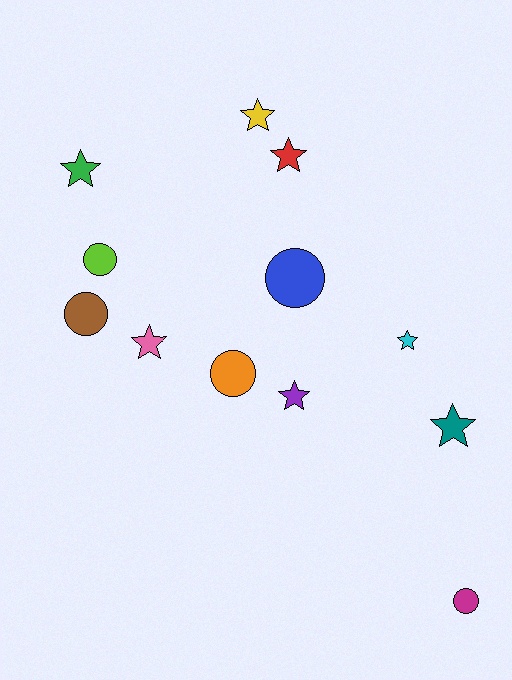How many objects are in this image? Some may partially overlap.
There are 12 objects.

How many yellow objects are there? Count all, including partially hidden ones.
There is 1 yellow object.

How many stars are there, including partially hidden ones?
There are 7 stars.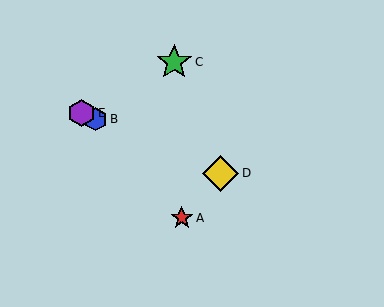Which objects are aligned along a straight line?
Objects B, D, E are aligned along a straight line.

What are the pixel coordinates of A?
Object A is at (182, 218).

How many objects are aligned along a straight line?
3 objects (B, D, E) are aligned along a straight line.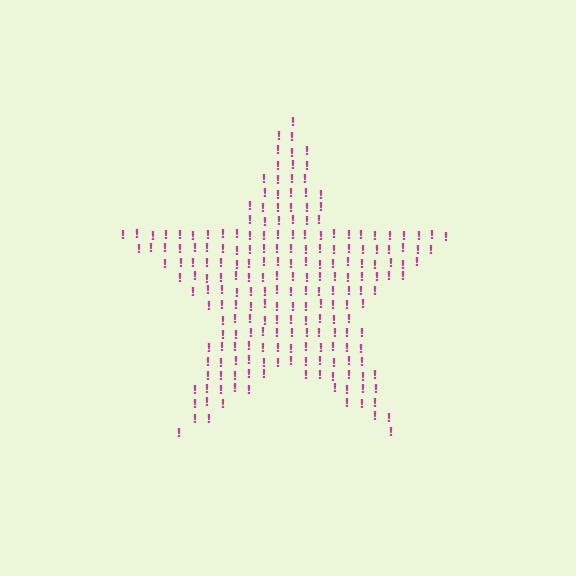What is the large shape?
The large shape is a star.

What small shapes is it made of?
It is made of small exclamation marks.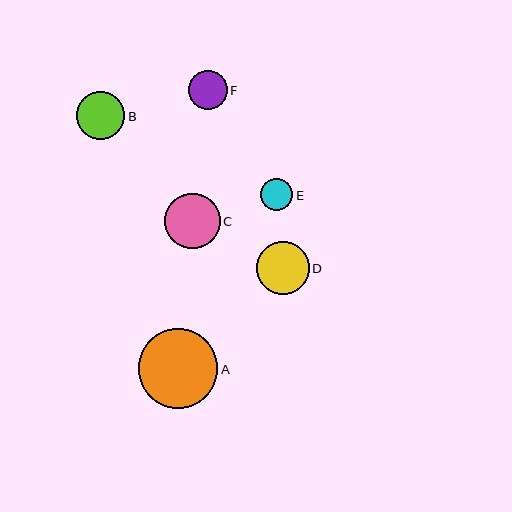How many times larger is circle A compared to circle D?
Circle A is approximately 1.5 times the size of circle D.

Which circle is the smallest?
Circle E is the smallest with a size of approximately 32 pixels.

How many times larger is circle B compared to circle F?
Circle B is approximately 1.2 times the size of circle F.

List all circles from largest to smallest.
From largest to smallest: A, C, D, B, F, E.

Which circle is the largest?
Circle A is the largest with a size of approximately 80 pixels.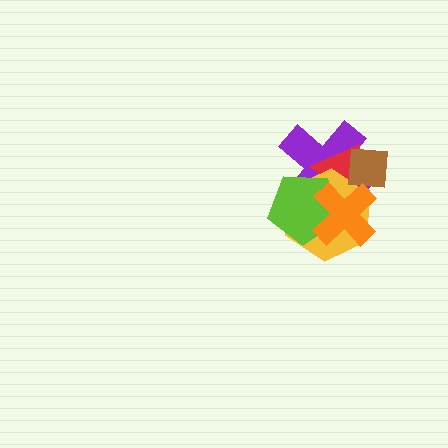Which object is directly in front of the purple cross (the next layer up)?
The red triangle is directly in front of the purple cross.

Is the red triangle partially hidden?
Yes, it is partially covered by another shape.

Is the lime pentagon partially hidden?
Yes, it is partially covered by another shape.